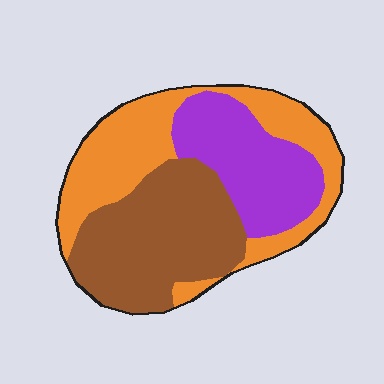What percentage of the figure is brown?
Brown covers about 40% of the figure.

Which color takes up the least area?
Purple, at roughly 25%.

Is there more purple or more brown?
Brown.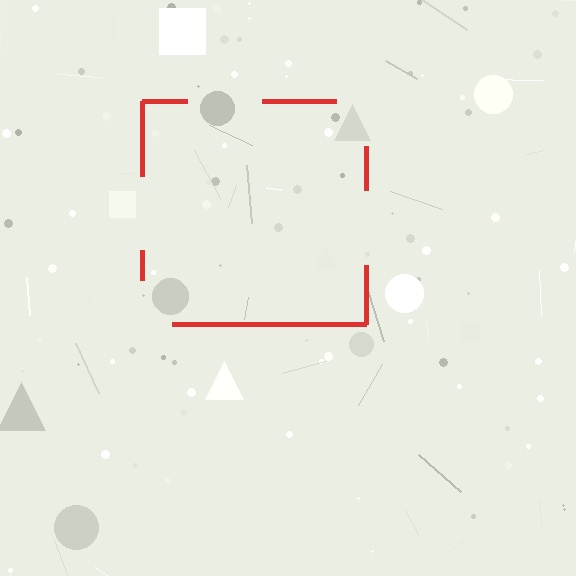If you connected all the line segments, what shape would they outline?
They would outline a square.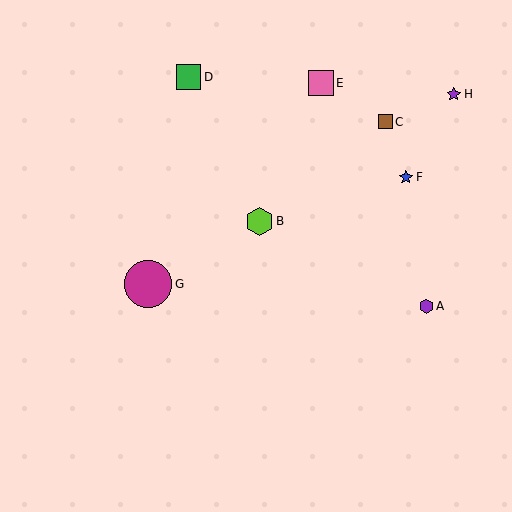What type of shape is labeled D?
Shape D is a green square.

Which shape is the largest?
The magenta circle (labeled G) is the largest.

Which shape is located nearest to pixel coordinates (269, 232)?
The lime hexagon (labeled B) at (259, 221) is nearest to that location.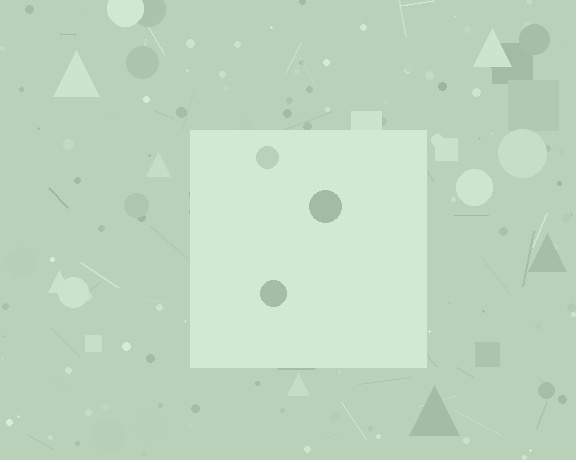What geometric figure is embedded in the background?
A square is embedded in the background.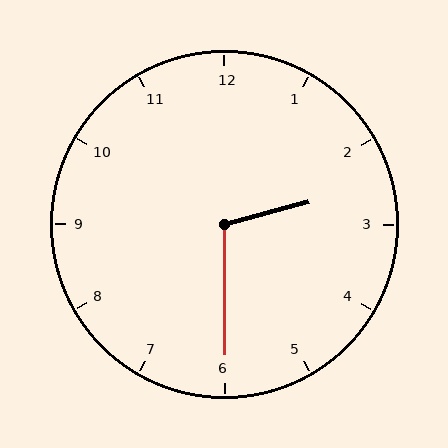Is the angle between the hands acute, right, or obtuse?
It is obtuse.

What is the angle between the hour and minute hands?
Approximately 105 degrees.